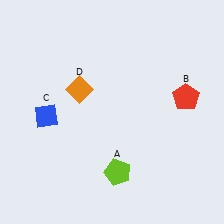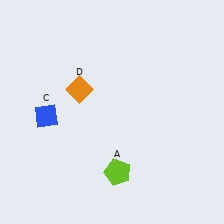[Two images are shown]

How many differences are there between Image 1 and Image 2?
There is 1 difference between the two images.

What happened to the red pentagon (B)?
The red pentagon (B) was removed in Image 2. It was in the top-right area of Image 1.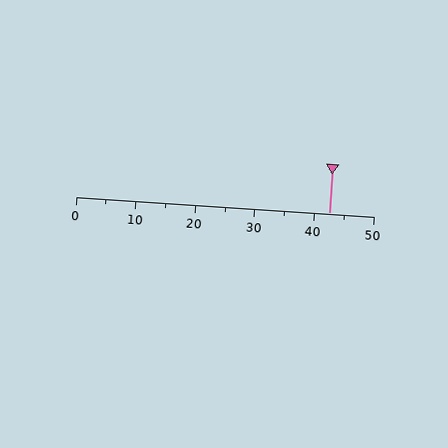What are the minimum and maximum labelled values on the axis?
The axis runs from 0 to 50.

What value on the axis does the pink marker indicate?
The marker indicates approximately 42.5.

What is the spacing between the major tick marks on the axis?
The major ticks are spaced 10 apart.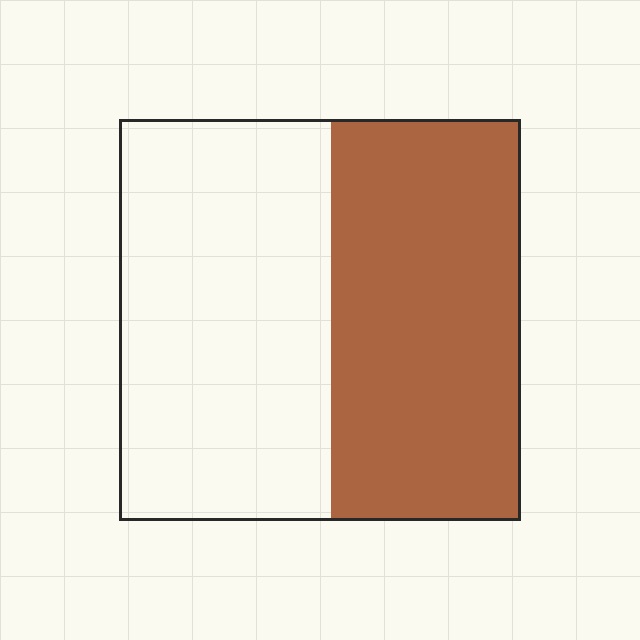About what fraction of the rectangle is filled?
About one half (1/2).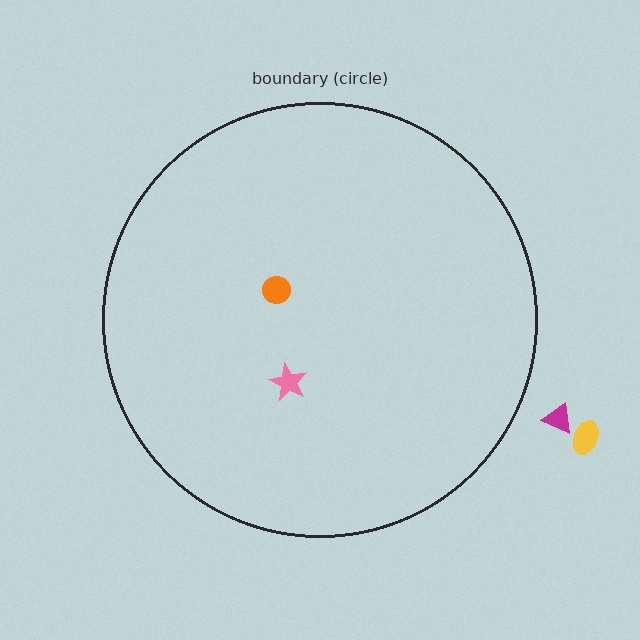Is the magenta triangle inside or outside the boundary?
Outside.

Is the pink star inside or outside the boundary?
Inside.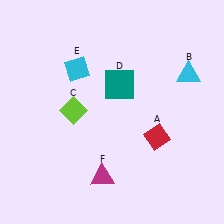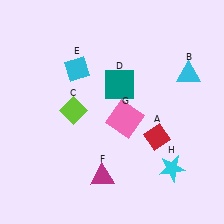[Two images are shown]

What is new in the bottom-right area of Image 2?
A pink square (G) was added in the bottom-right area of Image 2.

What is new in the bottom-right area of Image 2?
A cyan star (H) was added in the bottom-right area of Image 2.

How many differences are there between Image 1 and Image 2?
There are 2 differences between the two images.